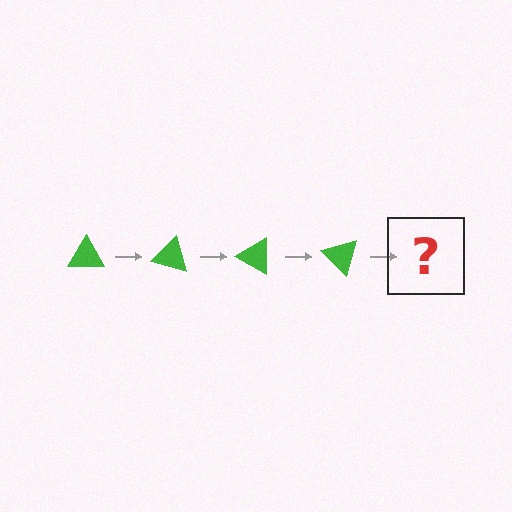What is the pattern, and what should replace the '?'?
The pattern is that the triangle rotates 15 degrees each step. The '?' should be a green triangle rotated 60 degrees.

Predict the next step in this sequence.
The next step is a green triangle rotated 60 degrees.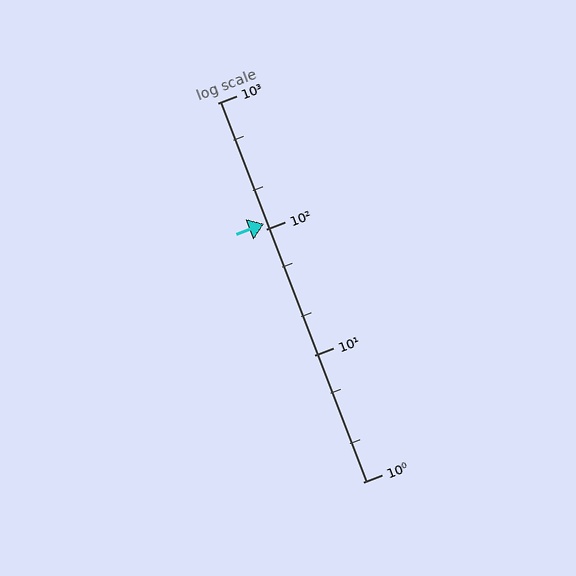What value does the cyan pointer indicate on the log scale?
The pointer indicates approximately 110.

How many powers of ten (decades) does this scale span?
The scale spans 3 decades, from 1 to 1000.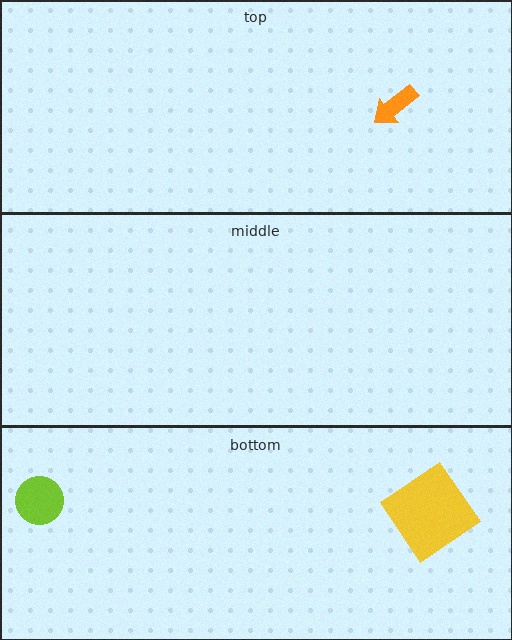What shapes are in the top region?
The orange arrow.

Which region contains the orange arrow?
The top region.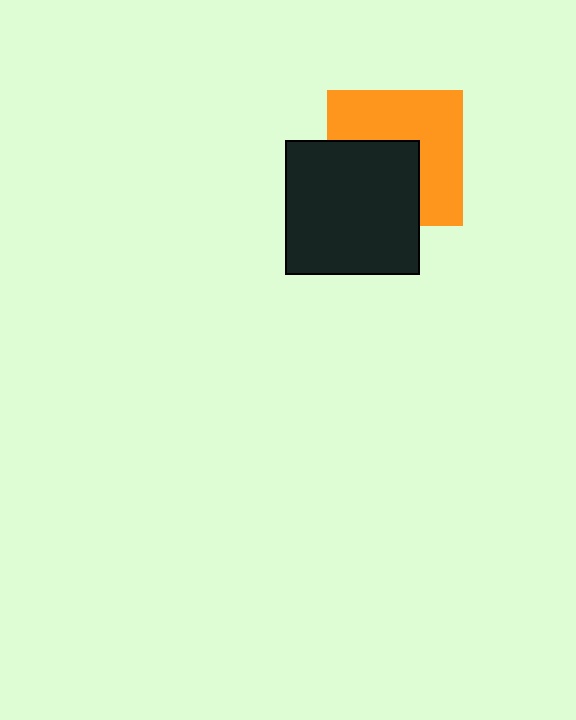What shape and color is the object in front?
The object in front is a black square.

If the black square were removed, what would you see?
You would see the complete orange square.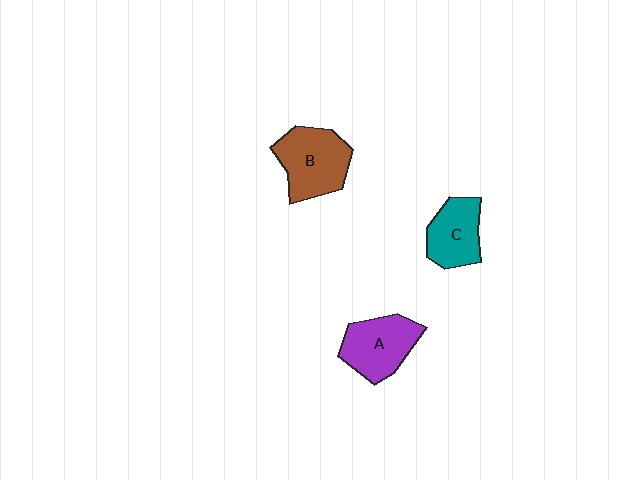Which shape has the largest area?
Shape B (brown).